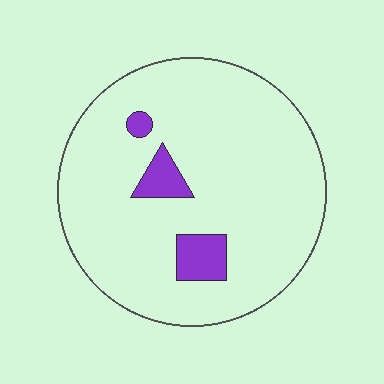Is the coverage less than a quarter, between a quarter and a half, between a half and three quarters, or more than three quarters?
Less than a quarter.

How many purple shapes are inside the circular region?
3.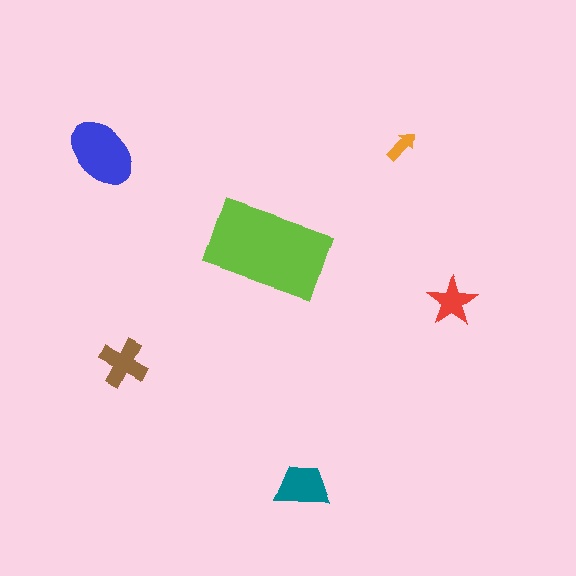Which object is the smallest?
The orange arrow.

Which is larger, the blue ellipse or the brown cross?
The blue ellipse.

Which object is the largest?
The lime rectangle.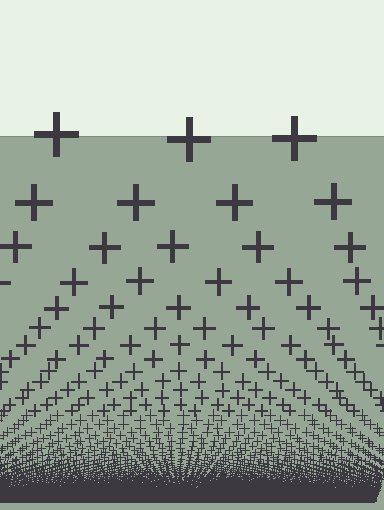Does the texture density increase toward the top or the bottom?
Density increases toward the bottom.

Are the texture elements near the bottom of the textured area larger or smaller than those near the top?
Smaller. The gradient is inverted — elements near the bottom are smaller and denser.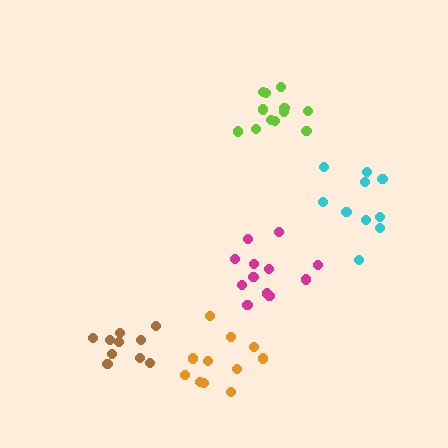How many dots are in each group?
Group 1: 12 dots, Group 2: 11 dots, Group 3: 10 dots, Group 4: 12 dots, Group 5: 10 dots (55 total).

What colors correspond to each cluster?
The clusters are colored: magenta, orange, brown, lime, cyan.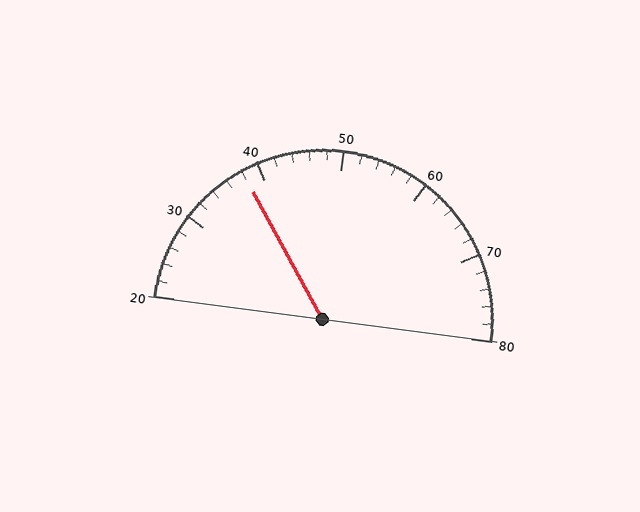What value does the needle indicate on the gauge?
The needle indicates approximately 38.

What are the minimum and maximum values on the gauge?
The gauge ranges from 20 to 80.